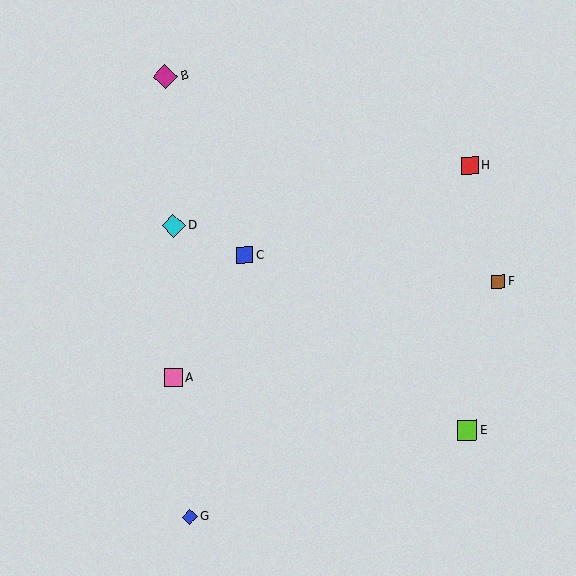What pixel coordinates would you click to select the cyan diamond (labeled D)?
Click at (173, 226) to select the cyan diamond D.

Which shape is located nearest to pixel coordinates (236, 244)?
The blue square (labeled C) at (245, 255) is nearest to that location.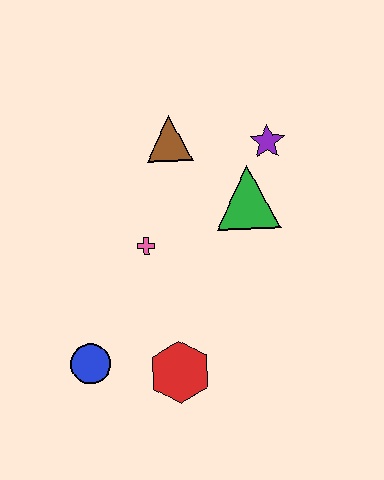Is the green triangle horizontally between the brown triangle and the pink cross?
No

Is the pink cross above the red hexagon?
Yes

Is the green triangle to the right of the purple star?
No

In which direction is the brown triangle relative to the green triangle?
The brown triangle is to the left of the green triangle.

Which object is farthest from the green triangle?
The blue circle is farthest from the green triangle.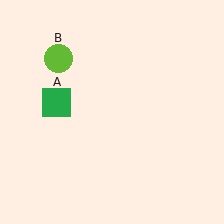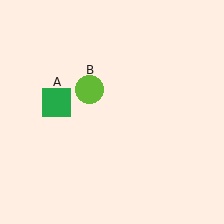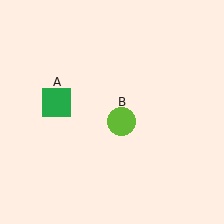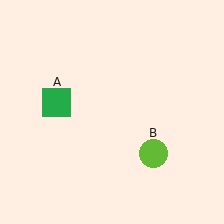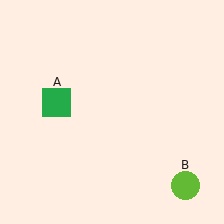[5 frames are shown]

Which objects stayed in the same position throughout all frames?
Green square (object A) remained stationary.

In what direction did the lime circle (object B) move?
The lime circle (object B) moved down and to the right.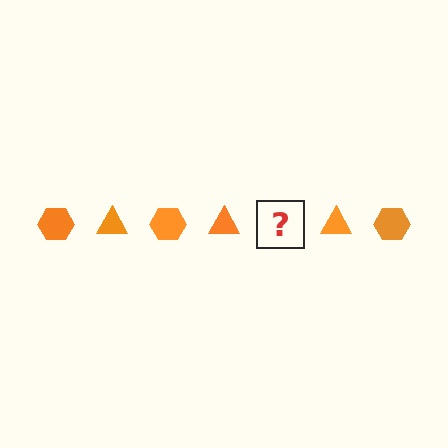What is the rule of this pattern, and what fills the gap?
The rule is that the pattern cycles through hexagon, triangle shapes in orange. The gap should be filled with an orange hexagon.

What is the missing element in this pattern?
The missing element is an orange hexagon.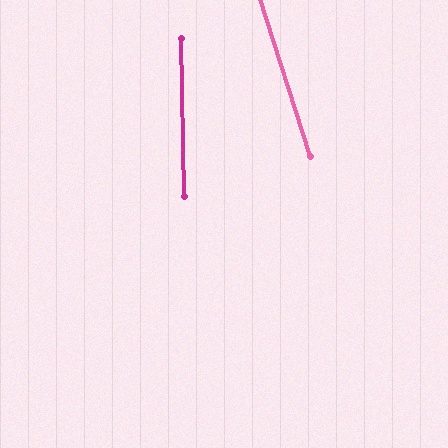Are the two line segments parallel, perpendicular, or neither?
Neither parallel nor perpendicular — they differ by about 17°.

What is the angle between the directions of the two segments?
Approximately 17 degrees.